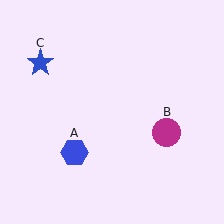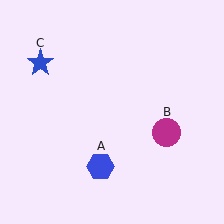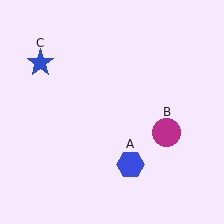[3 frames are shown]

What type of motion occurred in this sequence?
The blue hexagon (object A) rotated counterclockwise around the center of the scene.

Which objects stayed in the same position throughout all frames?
Magenta circle (object B) and blue star (object C) remained stationary.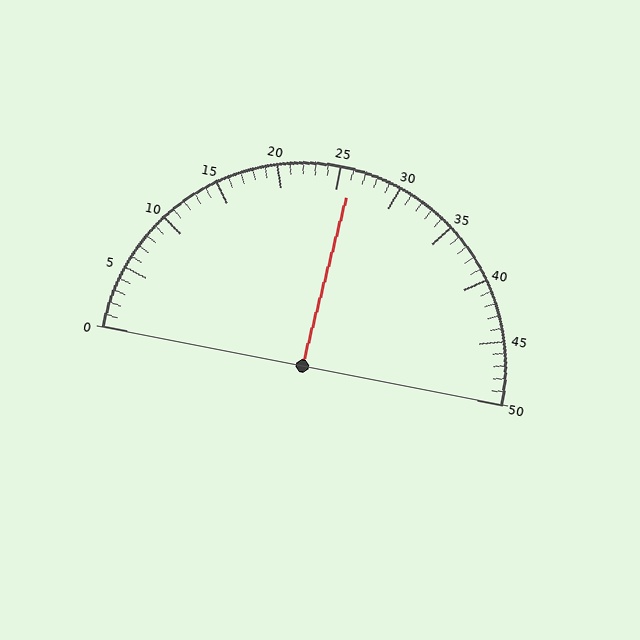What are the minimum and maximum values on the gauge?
The gauge ranges from 0 to 50.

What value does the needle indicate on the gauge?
The needle indicates approximately 26.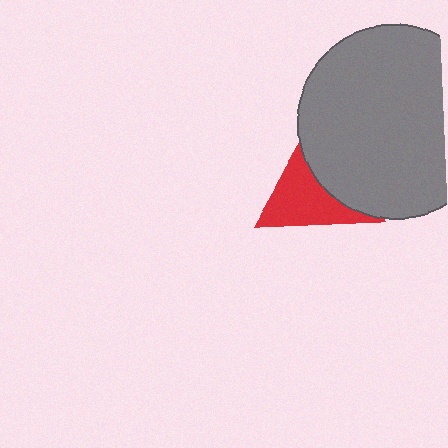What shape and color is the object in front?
The object in front is a gray circle.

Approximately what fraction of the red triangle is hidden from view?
Roughly 45% of the red triangle is hidden behind the gray circle.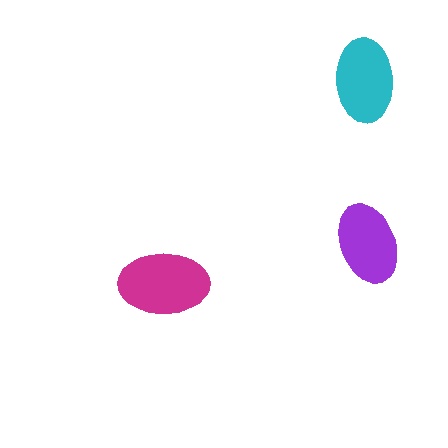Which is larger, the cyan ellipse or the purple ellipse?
The cyan one.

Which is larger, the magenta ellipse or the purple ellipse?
The magenta one.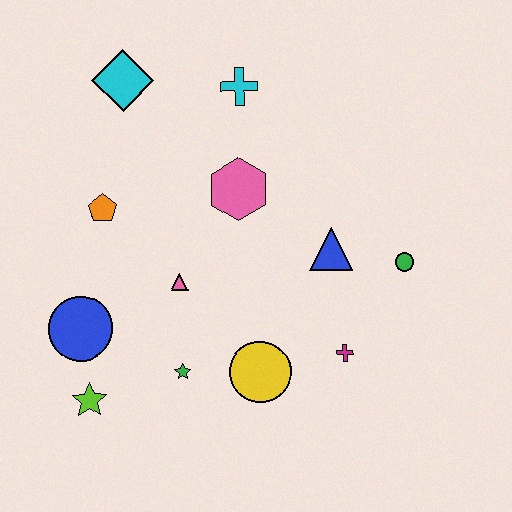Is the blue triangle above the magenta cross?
Yes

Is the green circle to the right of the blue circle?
Yes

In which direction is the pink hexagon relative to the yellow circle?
The pink hexagon is above the yellow circle.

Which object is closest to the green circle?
The blue triangle is closest to the green circle.